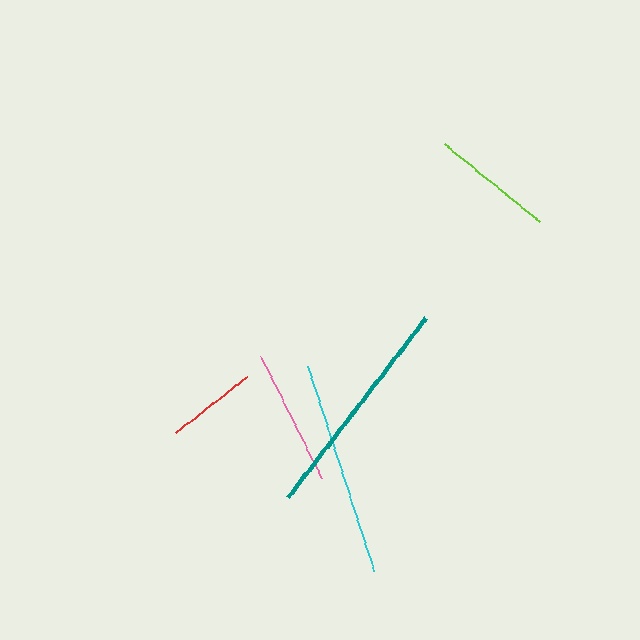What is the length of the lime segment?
The lime segment is approximately 124 pixels long.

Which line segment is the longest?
The teal line is the longest at approximately 225 pixels.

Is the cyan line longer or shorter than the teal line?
The teal line is longer than the cyan line.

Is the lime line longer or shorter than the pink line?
The pink line is longer than the lime line.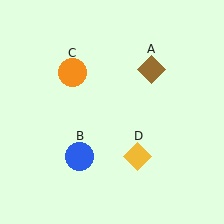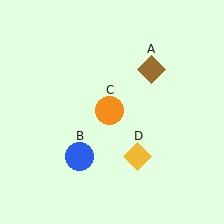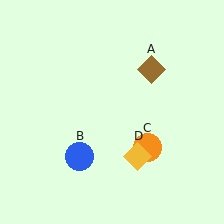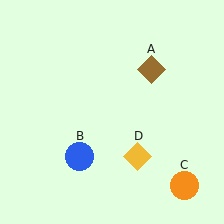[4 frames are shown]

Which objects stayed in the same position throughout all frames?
Brown diamond (object A) and blue circle (object B) and yellow diamond (object D) remained stationary.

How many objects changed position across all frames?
1 object changed position: orange circle (object C).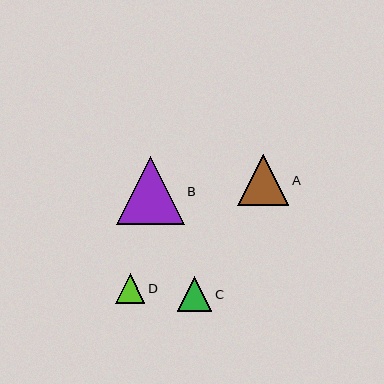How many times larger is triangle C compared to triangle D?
Triangle C is approximately 1.2 times the size of triangle D.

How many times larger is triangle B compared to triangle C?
Triangle B is approximately 2.0 times the size of triangle C.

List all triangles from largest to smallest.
From largest to smallest: B, A, C, D.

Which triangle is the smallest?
Triangle D is the smallest with a size of approximately 30 pixels.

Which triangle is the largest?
Triangle B is the largest with a size of approximately 67 pixels.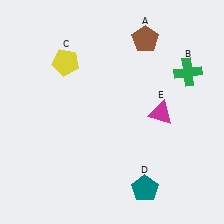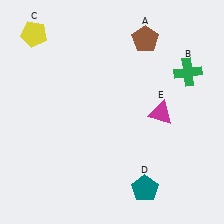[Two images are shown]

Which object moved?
The yellow pentagon (C) moved left.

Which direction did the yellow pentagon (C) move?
The yellow pentagon (C) moved left.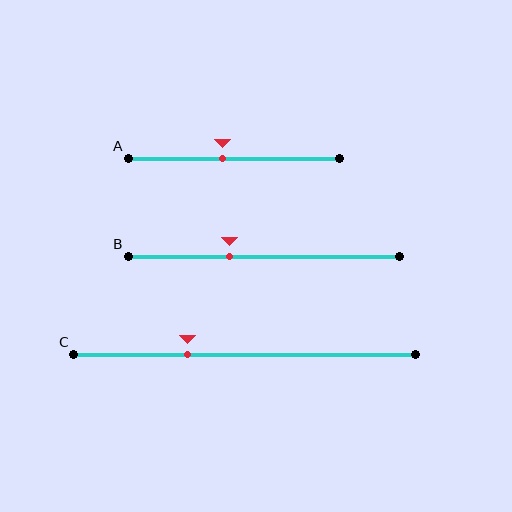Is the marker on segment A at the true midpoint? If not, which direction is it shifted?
No, the marker on segment A is shifted to the left by about 5% of the segment length.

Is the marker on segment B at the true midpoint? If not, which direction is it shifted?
No, the marker on segment B is shifted to the left by about 13% of the segment length.